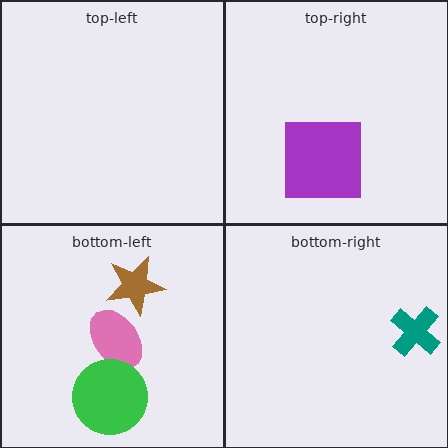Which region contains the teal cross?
The bottom-right region.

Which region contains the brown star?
The bottom-left region.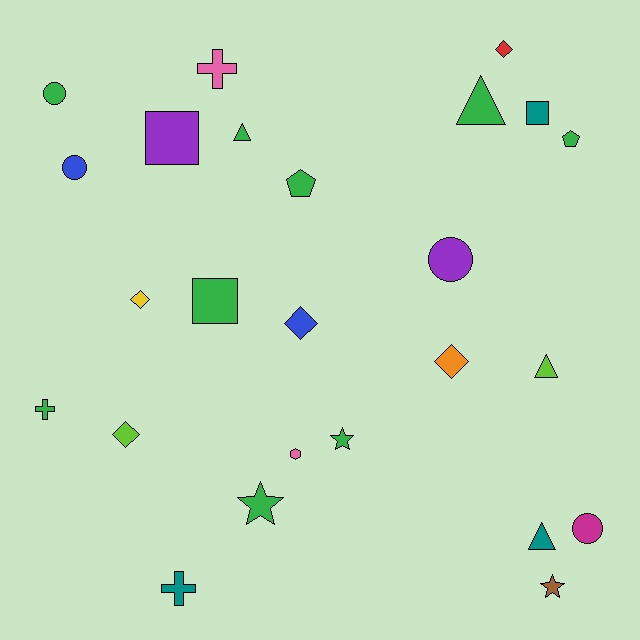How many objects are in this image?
There are 25 objects.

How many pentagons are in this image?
There are 2 pentagons.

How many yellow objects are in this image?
There is 1 yellow object.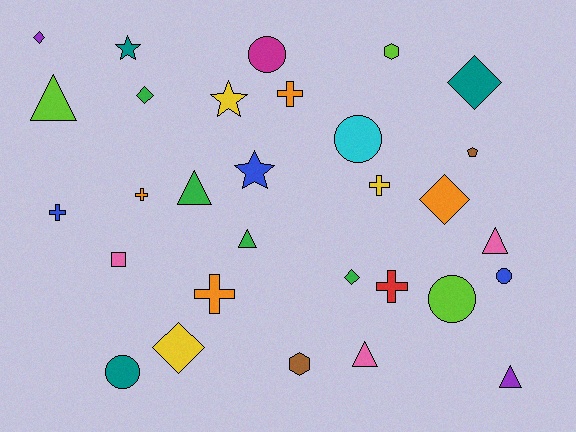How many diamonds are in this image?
There are 6 diamonds.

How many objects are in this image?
There are 30 objects.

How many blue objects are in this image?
There are 3 blue objects.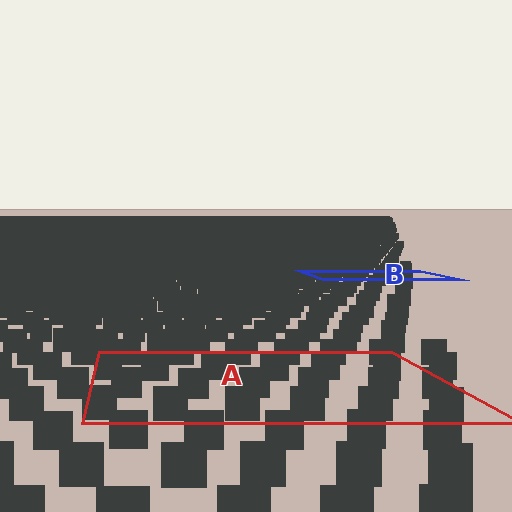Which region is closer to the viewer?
Region A is closer. The texture elements there are larger and more spread out.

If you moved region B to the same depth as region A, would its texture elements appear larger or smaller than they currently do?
They would appear larger. At a closer depth, the same texture elements are projected at a bigger on-screen size.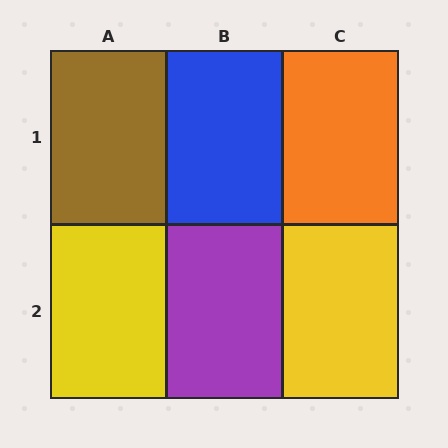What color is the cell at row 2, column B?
Purple.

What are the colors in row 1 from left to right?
Brown, blue, orange.